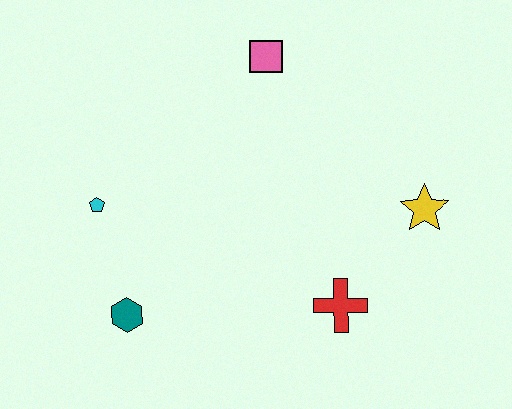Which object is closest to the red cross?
The yellow star is closest to the red cross.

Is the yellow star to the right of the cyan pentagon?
Yes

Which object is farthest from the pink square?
The teal hexagon is farthest from the pink square.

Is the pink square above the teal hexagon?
Yes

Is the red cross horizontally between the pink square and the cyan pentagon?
No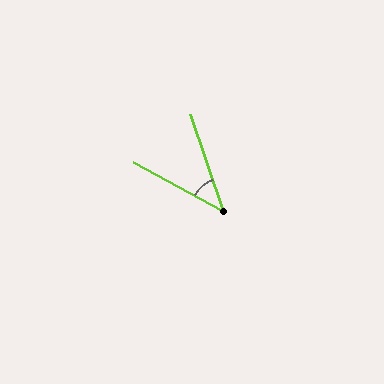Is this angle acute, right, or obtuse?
It is acute.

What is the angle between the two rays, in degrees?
Approximately 43 degrees.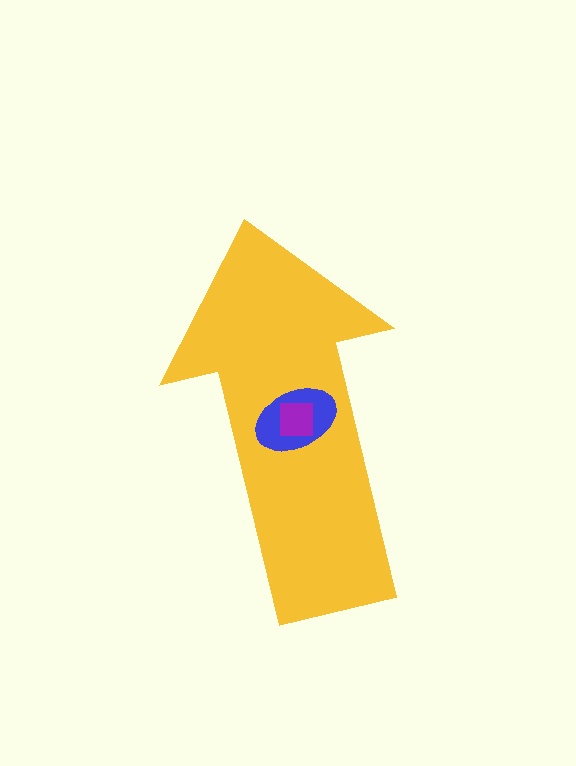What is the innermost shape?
The purple square.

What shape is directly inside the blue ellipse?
The purple square.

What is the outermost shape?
The yellow arrow.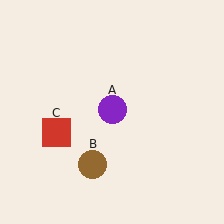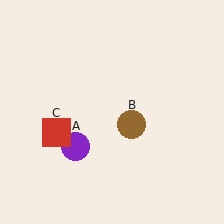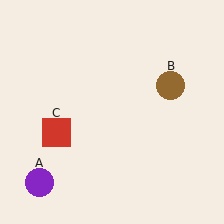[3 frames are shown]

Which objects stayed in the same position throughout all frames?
Red square (object C) remained stationary.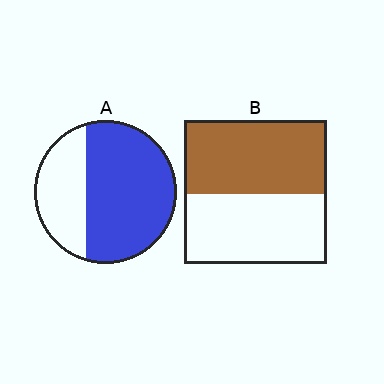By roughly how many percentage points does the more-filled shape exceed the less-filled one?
By roughly 15 percentage points (A over B).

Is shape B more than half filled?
Roughly half.